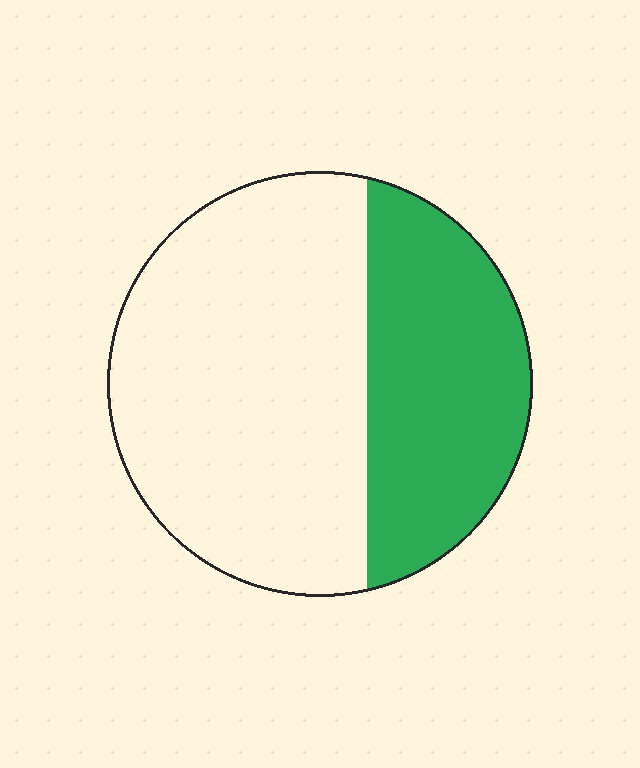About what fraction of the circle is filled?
About three eighths (3/8).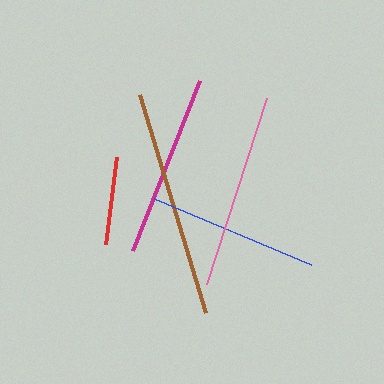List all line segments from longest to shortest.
From longest to shortest: brown, pink, magenta, blue, red.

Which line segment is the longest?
The brown line is the longest at approximately 228 pixels.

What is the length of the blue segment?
The blue segment is approximately 170 pixels long.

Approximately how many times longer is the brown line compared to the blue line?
The brown line is approximately 1.3 times the length of the blue line.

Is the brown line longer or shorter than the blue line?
The brown line is longer than the blue line.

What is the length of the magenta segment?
The magenta segment is approximately 183 pixels long.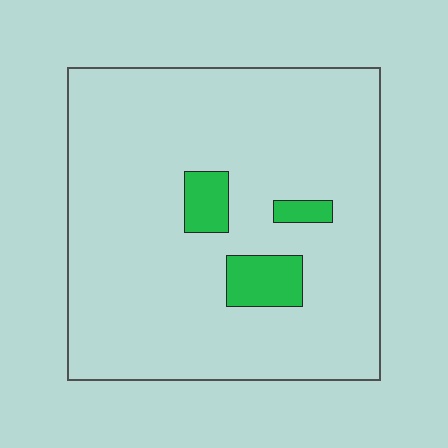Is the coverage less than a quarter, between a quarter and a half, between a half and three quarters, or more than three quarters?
Less than a quarter.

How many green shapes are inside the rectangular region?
3.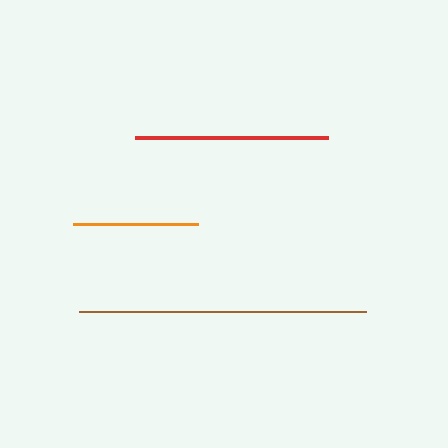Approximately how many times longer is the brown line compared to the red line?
The brown line is approximately 1.5 times the length of the red line.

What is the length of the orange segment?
The orange segment is approximately 125 pixels long.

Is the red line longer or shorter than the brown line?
The brown line is longer than the red line.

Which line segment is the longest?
The brown line is the longest at approximately 286 pixels.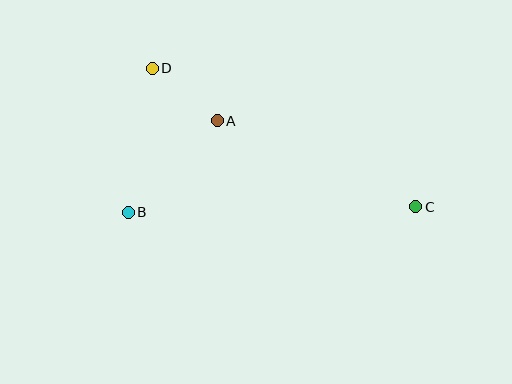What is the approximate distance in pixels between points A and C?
The distance between A and C is approximately 216 pixels.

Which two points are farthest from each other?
Points C and D are farthest from each other.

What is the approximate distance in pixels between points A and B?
The distance between A and B is approximately 128 pixels.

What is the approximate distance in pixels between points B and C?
The distance between B and C is approximately 288 pixels.